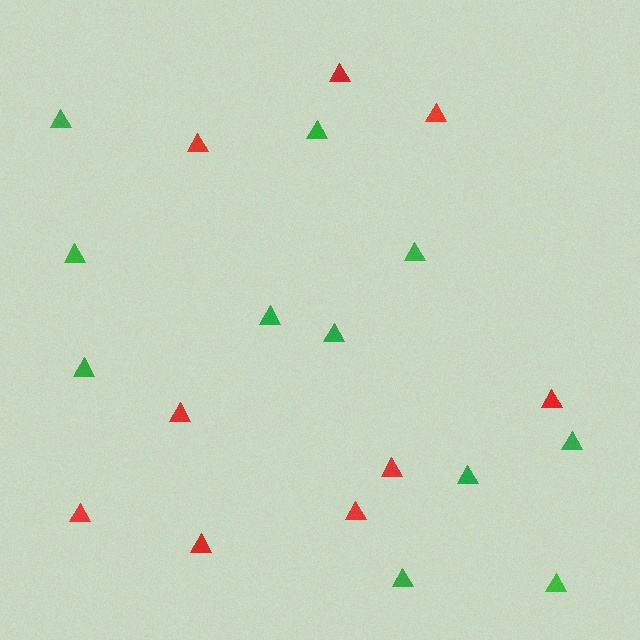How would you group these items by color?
There are 2 groups: one group of red triangles (9) and one group of green triangles (11).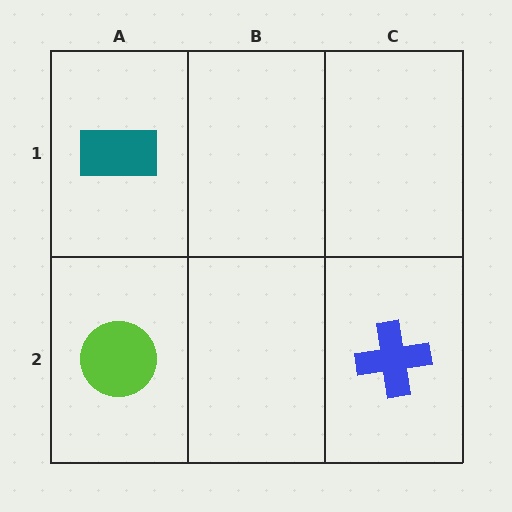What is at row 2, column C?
A blue cross.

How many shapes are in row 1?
1 shape.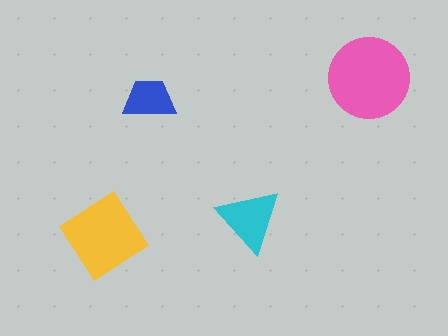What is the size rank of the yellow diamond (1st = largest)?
2nd.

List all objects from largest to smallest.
The pink circle, the yellow diamond, the cyan triangle, the blue trapezoid.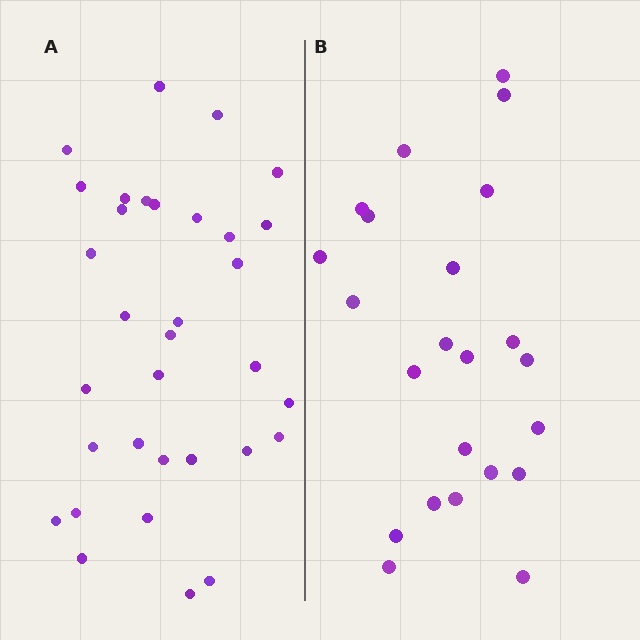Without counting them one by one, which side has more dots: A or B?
Region A (the left region) has more dots.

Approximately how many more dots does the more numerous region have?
Region A has roughly 10 or so more dots than region B.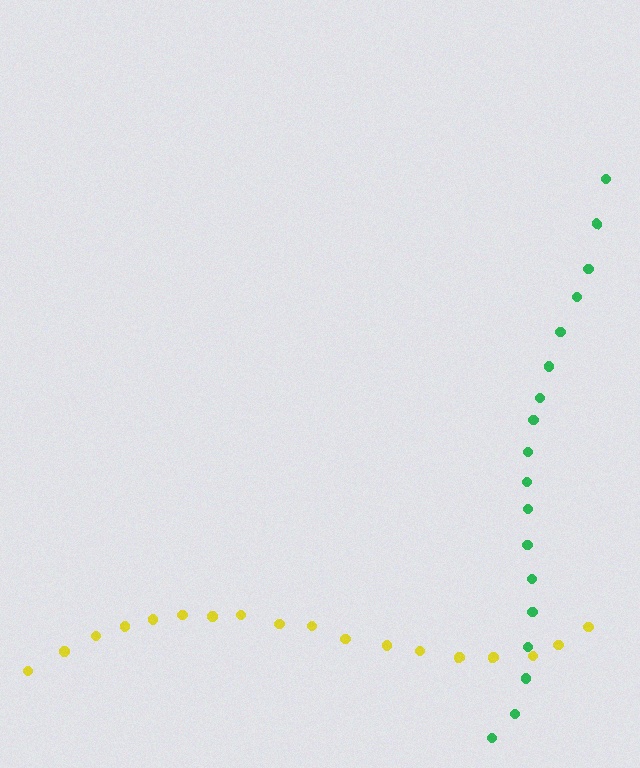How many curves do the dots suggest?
There are 2 distinct paths.